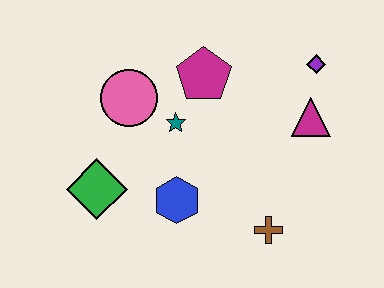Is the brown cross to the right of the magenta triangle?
No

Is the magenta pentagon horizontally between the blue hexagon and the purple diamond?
Yes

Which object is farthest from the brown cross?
The pink circle is farthest from the brown cross.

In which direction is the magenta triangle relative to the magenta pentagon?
The magenta triangle is to the right of the magenta pentagon.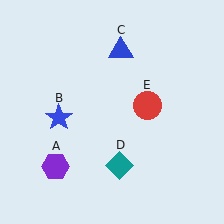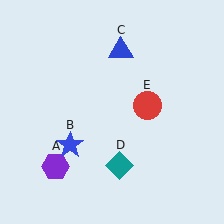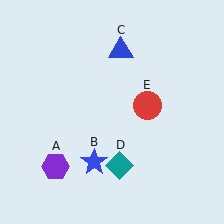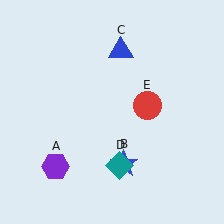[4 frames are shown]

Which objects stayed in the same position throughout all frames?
Purple hexagon (object A) and blue triangle (object C) and teal diamond (object D) and red circle (object E) remained stationary.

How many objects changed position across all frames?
1 object changed position: blue star (object B).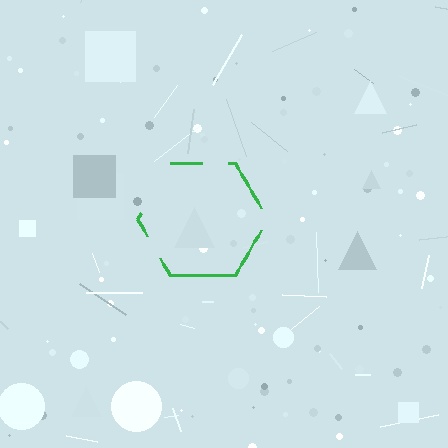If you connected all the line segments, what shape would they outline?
They would outline a hexagon.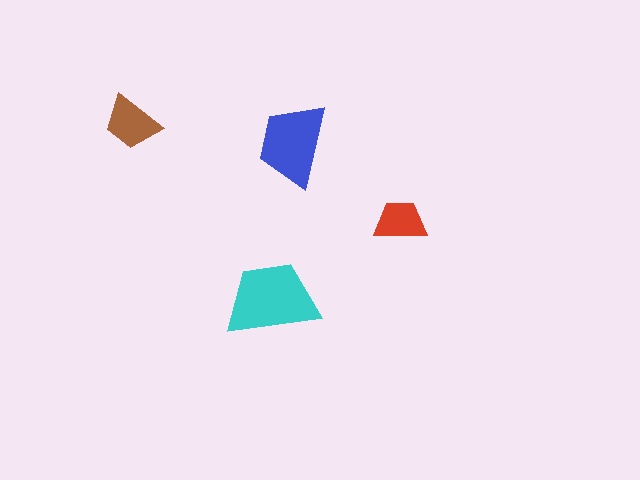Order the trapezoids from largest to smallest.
the cyan one, the blue one, the brown one, the red one.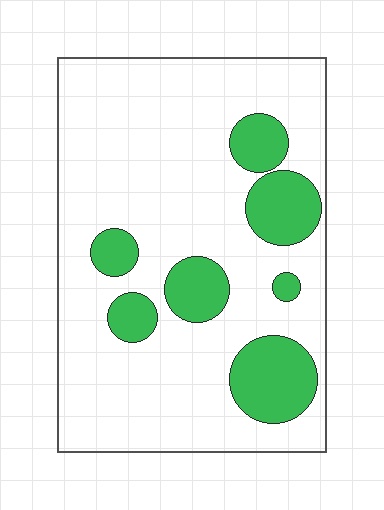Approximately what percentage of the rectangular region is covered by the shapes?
Approximately 20%.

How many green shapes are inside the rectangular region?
7.